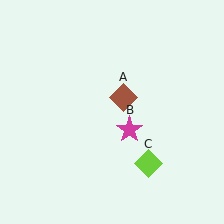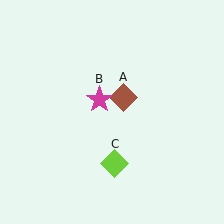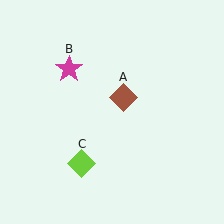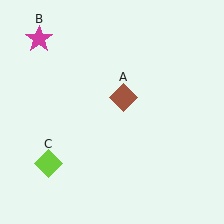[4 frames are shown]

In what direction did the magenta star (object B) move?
The magenta star (object B) moved up and to the left.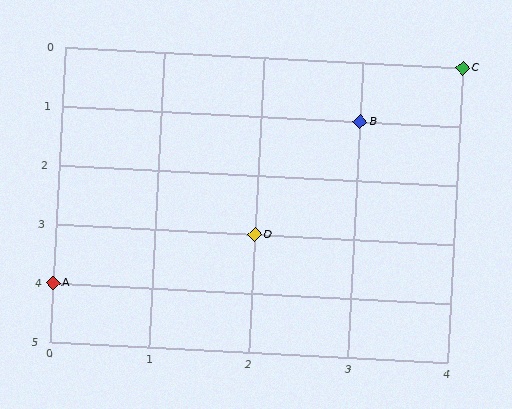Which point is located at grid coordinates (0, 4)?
Point A is at (0, 4).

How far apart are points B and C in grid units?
Points B and C are 1 column and 1 row apart (about 1.4 grid units diagonally).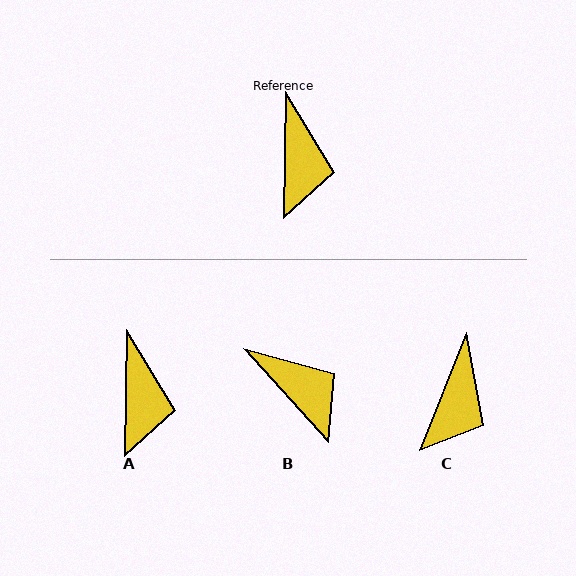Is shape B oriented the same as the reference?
No, it is off by about 43 degrees.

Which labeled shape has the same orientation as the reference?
A.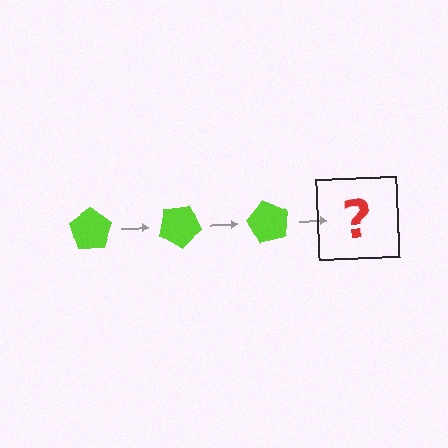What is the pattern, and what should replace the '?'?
The pattern is that the pentagon rotates 30 degrees each step. The '?' should be a lime pentagon rotated 90 degrees.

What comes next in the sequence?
The next element should be a lime pentagon rotated 90 degrees.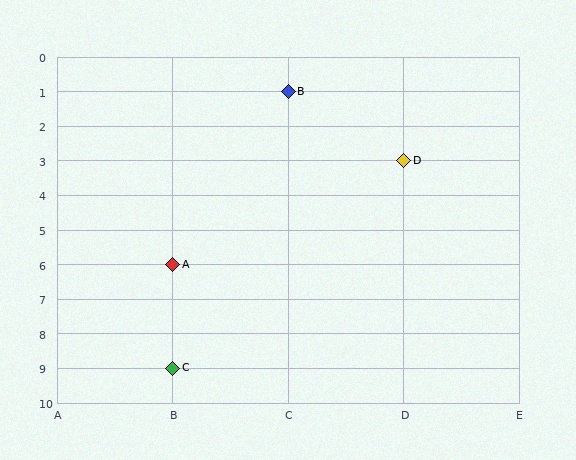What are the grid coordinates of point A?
Point A is at grid coordinates (B, 6).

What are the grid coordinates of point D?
Point D is at grid coordinates (D, 3).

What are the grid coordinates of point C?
Point C is at grid coordinates (B, 9).